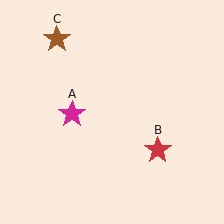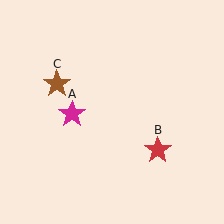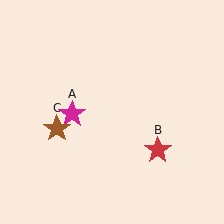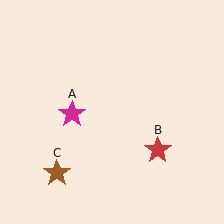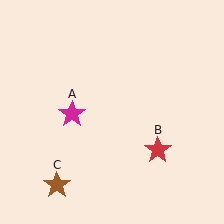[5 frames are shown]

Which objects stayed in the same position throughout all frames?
Magenta star (object A) and red star (object B) remained stationary.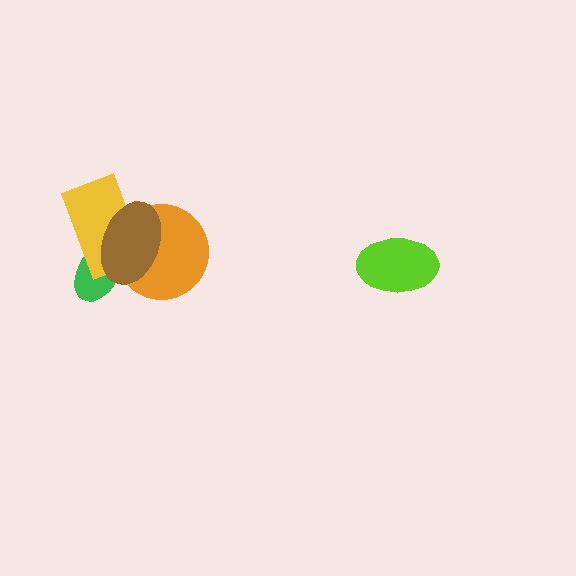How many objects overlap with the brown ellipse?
3 objects overlap with the brown ellipse.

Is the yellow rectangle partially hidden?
Yes, it is partially covered by another shape.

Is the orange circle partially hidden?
Yes, it is partially covered by another shape.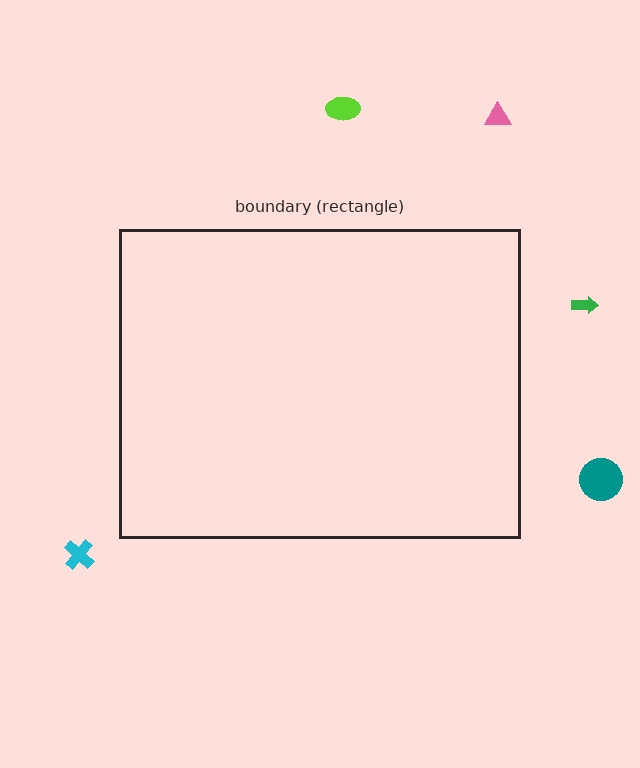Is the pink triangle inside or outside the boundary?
Outside.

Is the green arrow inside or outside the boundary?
Outside.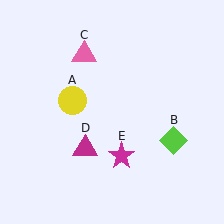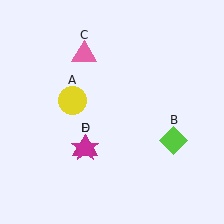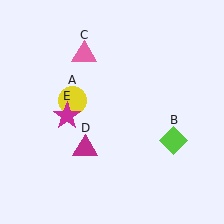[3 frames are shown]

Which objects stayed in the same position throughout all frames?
Yellow circle (object A) and lime diamond (object B) and pink triangle (object C) and magenta triangle (object D) remained stationary.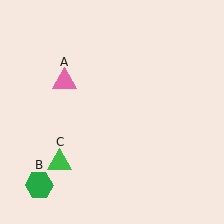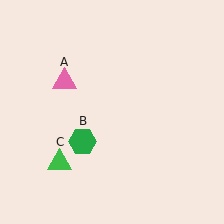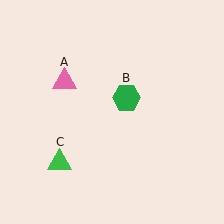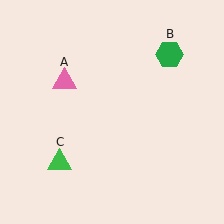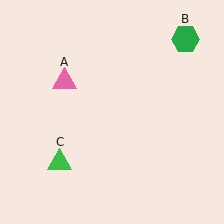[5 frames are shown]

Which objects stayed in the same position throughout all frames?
Pink triangle (object A) and green triangle (object C) remained stationary.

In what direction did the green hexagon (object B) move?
The green hexagon (object B) moved up and to the right.